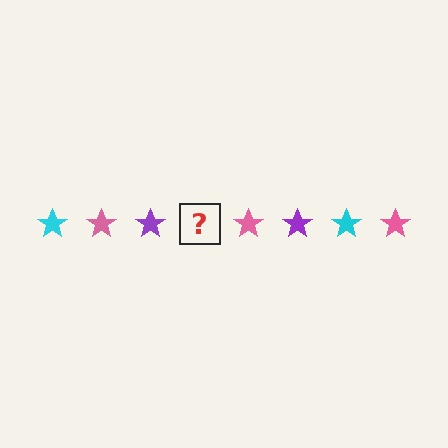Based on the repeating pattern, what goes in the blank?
The blank should be a cyan star.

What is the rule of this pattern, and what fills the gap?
The rule is that the pattern cycles through cyan, pink, purple stars. The gap should be filled with a cyan star.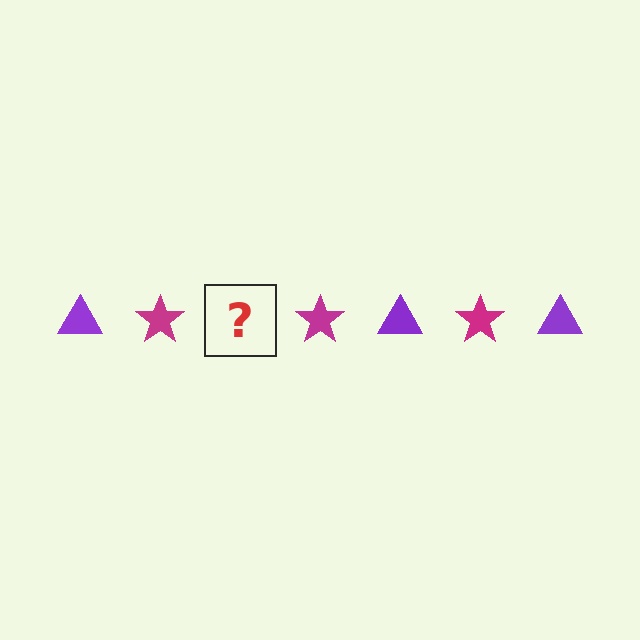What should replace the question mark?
The question mark should be replaced with a purple triangle.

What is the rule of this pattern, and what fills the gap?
The rule is that the pattern alternates between purple triangle and magenta star. The gap should be filled with a purple triangle.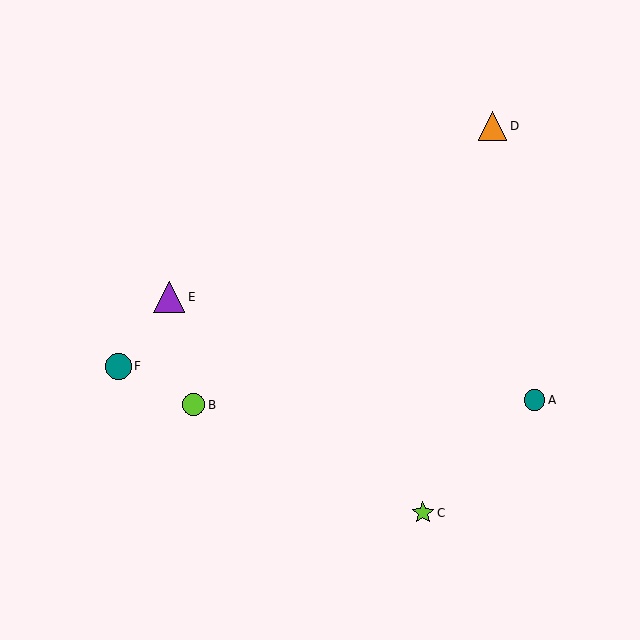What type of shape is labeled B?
Shape B is a lime circle.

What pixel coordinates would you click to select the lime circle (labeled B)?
Click at (194, 405) to select the lime circle B.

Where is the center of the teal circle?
The center of the teal circle is at (118, 366).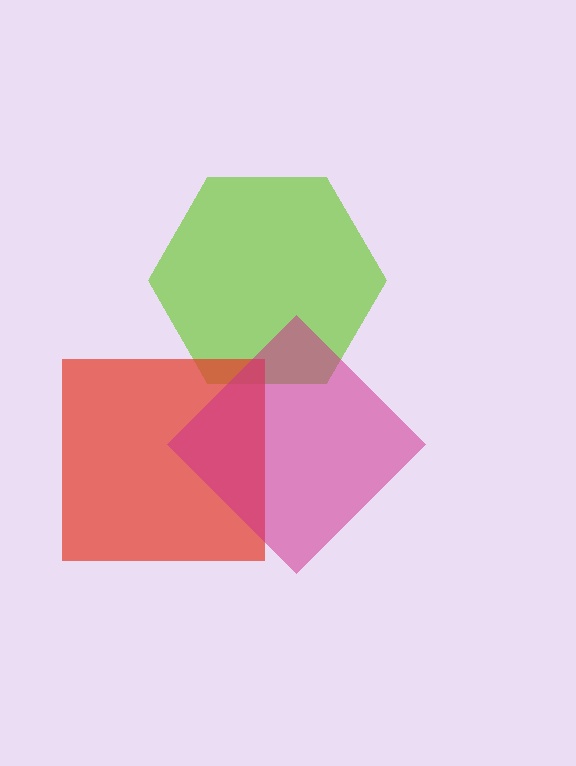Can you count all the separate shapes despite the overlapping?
Yes, there are 3 separate shapes.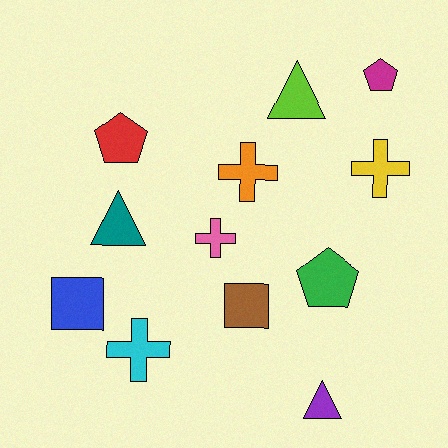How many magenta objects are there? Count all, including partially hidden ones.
There is 1 magenta object.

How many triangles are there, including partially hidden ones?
There are 3 triangles.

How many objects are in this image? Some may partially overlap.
There are 12 objects.